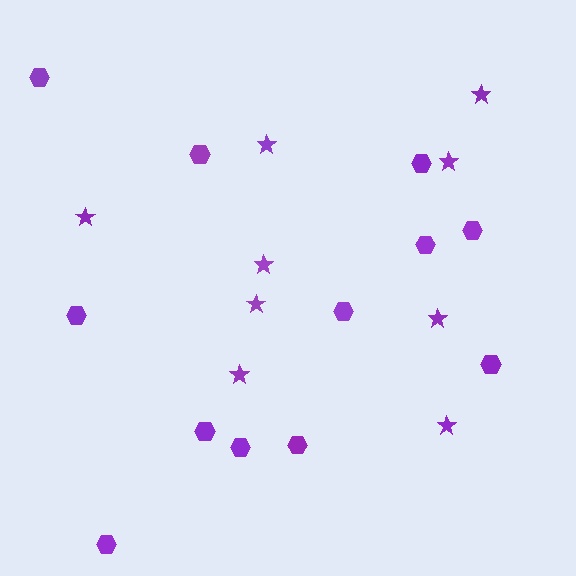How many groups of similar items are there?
There are 2 groups: one group of hexagons (12) and one group of stars (9).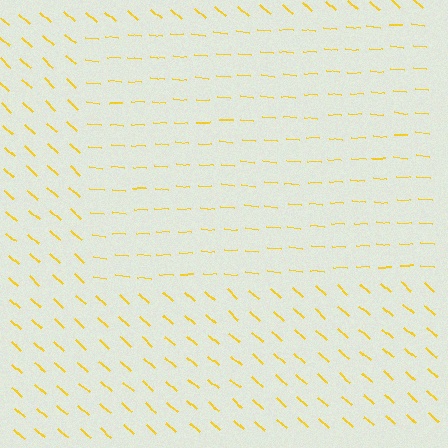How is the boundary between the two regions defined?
The boundary is defined purely by a change in line orientation (approximately 37 degrees difference). All lines are the same color and thickness.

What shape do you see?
I see a rectangle.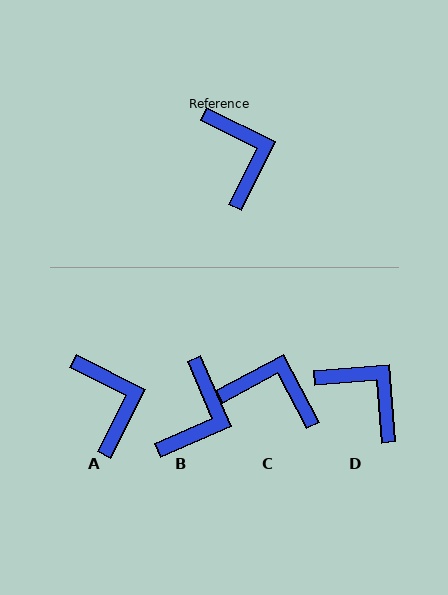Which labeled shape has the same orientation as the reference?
A.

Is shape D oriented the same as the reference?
No, it is off by about 31 degrees.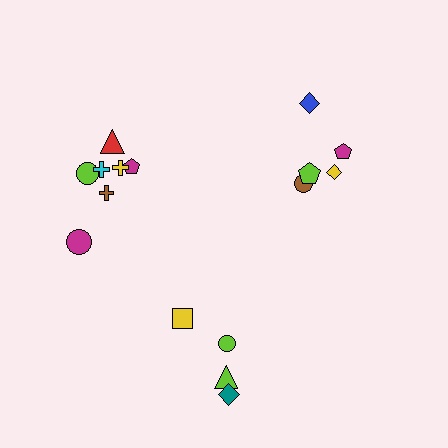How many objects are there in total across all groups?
There are 16 objects.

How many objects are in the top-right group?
There are 5 objects.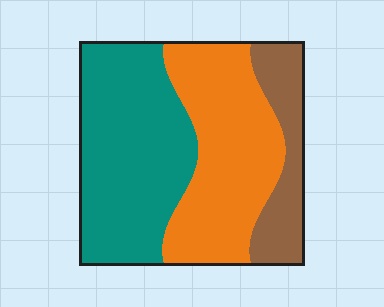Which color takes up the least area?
Brown, at roughly 15%.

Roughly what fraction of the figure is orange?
Orange covers 39% of the figure.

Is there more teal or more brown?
Teal.